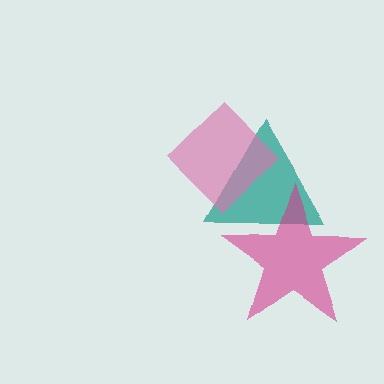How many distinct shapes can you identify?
There are 3 distinct shapes: a teal triangle, a pink diamond, a magenta star.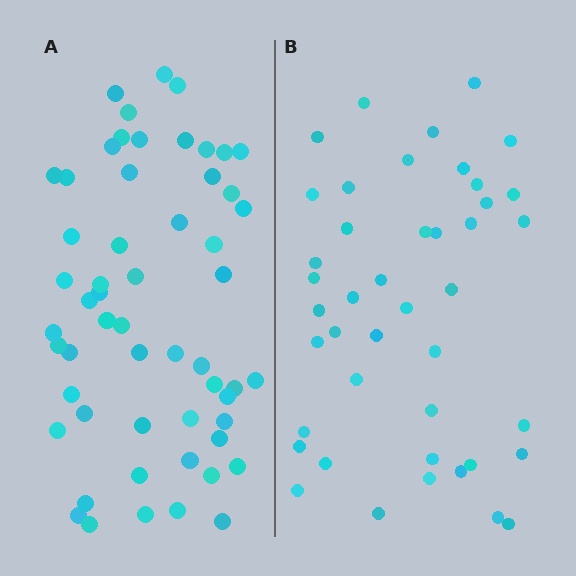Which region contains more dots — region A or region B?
Region A (the left region) has more dots.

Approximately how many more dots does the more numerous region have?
Region A has approximately 15 more dots than region B.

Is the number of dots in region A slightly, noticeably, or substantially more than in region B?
Region A has noticeably more, but not dramatically so. The ratio is roughly 1.3 to 1.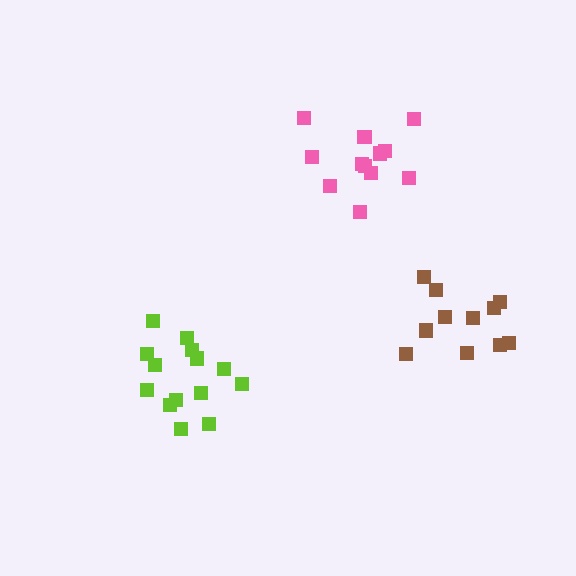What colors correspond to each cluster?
The clusters are colored: pink, lime, brown.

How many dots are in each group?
Group 1: 12 dots, Group 2: 14 dots, Group 3: 11 dots (37 total).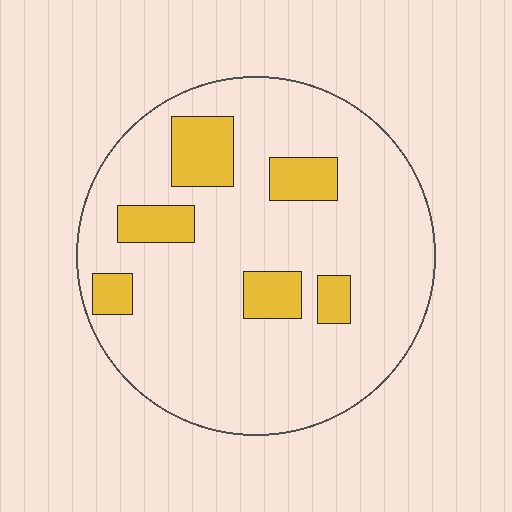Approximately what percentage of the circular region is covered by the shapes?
Approximately 15%.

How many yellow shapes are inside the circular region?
6.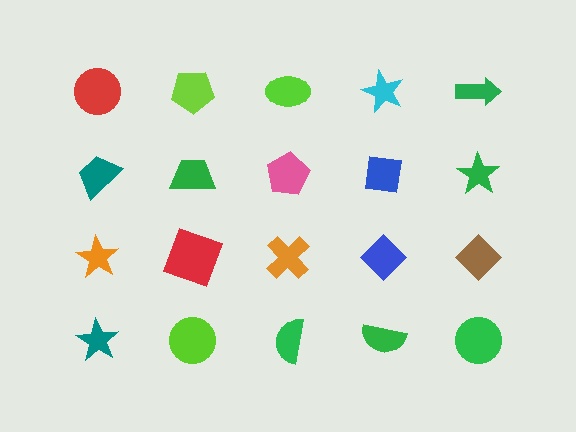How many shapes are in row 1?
5 shapes.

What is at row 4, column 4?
A green semicircle.